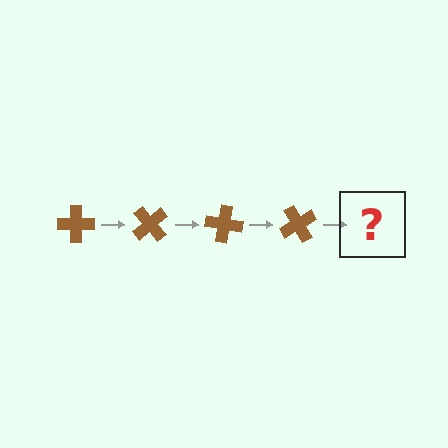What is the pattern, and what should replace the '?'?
The pattern is that the cross rotates 50 degrees each step. The '?' should be a brown cross rotated 200 degrees.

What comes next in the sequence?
The next element should be a brown cross rotated 200 degrees.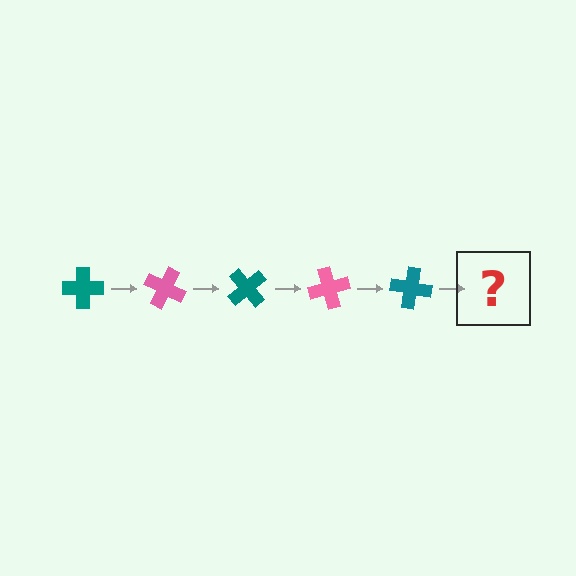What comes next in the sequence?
The next element should be a pink cross, rotated 125 degrees from the start.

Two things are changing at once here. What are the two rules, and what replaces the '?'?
The two rules are that it rotates 25 degrees each step and the color cycles through teal and pink. The '?' should be a pink cross, rotated 125 degrees from the start.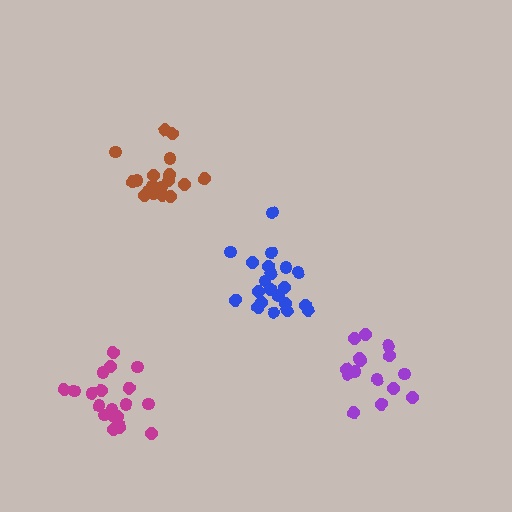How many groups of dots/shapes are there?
There are 4 groups.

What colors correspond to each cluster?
The clusters are colored: magenta, blue, purple, brown.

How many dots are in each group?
Group 1: 20 dots, Group 2: 21 dots, Group 3: 15 dots, Group 4: 19 dots (75 total).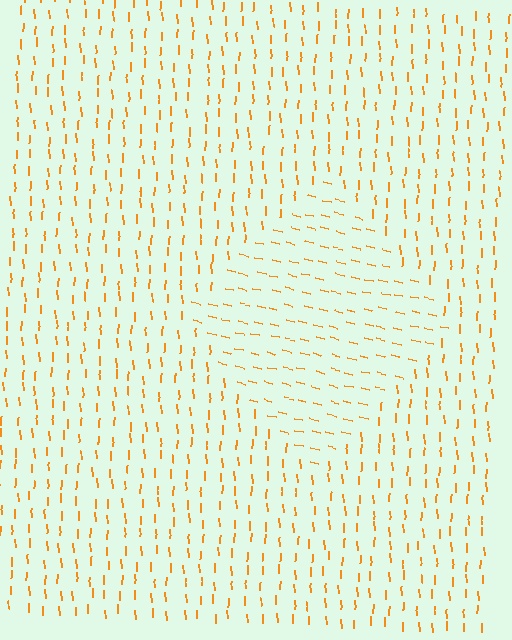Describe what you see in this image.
The image is filled with small orange line segments. A diamond region in the image has lines oriented differently from the surrounding lines, creating a visible texture boundary.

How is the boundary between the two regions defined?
The boundary is defined purely by a change in line orientation (approximately 74 degrees difference). All lines are the same color and thickness.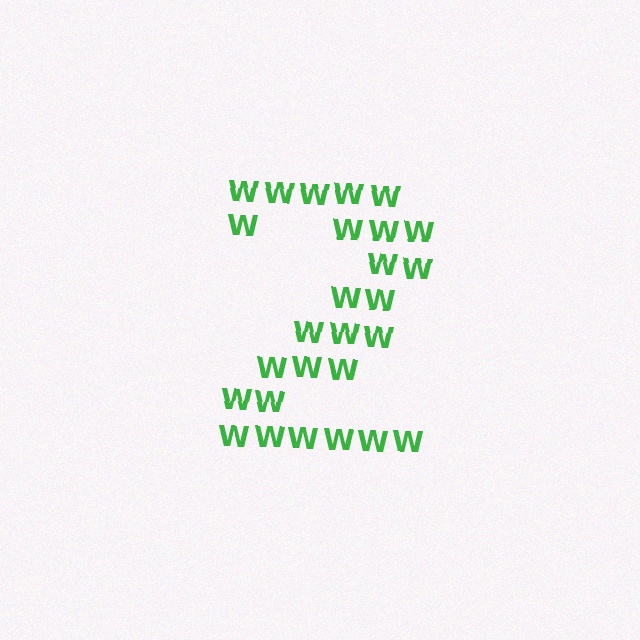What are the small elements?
The small elements are letter W's.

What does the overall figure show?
The overall figure shows the digit 2.